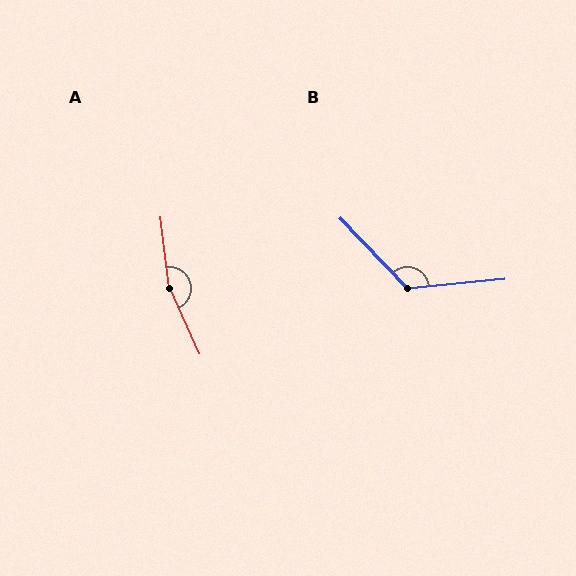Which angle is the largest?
A, at approximately 162 degrees.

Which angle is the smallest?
B, at approximately 128 degrees.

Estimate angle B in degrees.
Approximately 128 degrees.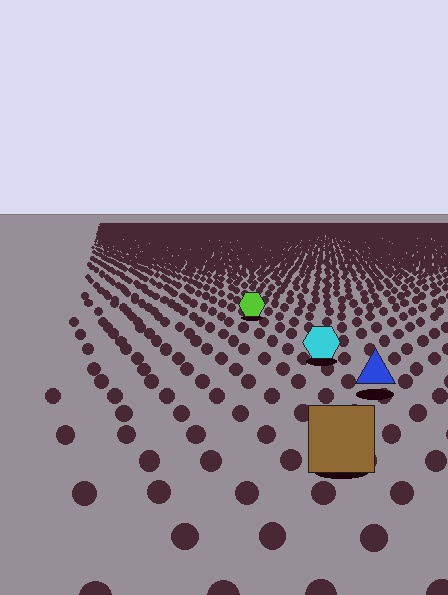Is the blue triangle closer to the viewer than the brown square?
No. The brown square is closer — you can tell from the texture gradient: the ground texture is coarser near it.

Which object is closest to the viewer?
The brown square is closest. The texture marks near it are larger and more spread out.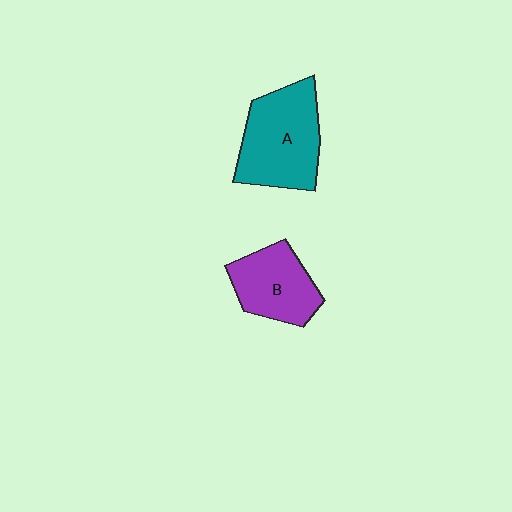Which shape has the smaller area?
Shape B (purple).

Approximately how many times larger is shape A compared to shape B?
Approximately 1.4 times.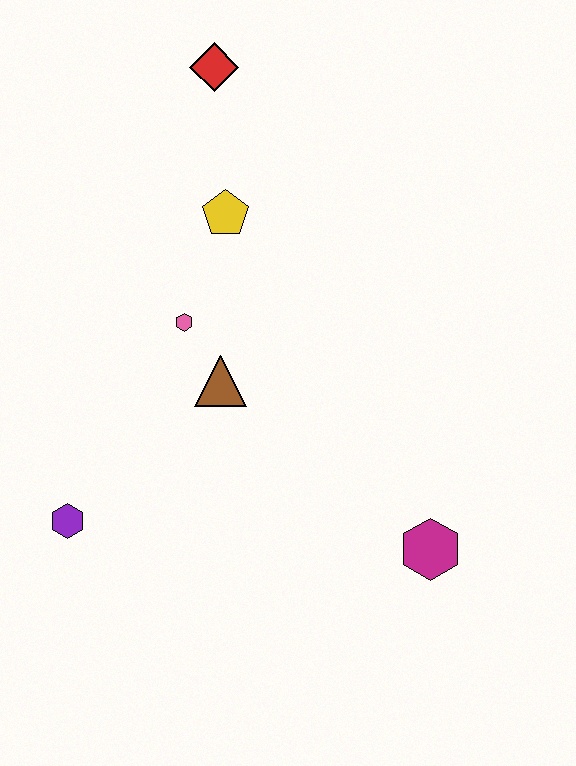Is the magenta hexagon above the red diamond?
No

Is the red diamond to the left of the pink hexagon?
No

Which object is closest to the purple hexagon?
The brown triangle is closest to the purple hexagon.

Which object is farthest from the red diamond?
The magenta hexagon is farthest from the red diamond.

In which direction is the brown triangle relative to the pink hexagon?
The brown triangle is below the pink hexagon.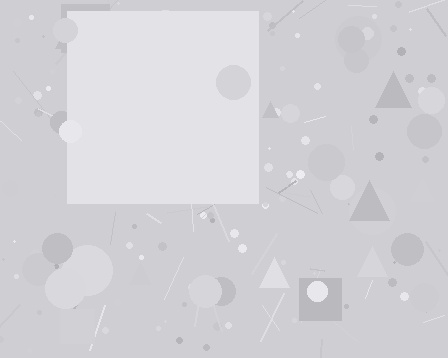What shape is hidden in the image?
A square is hidden in the image.